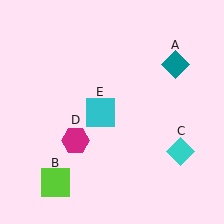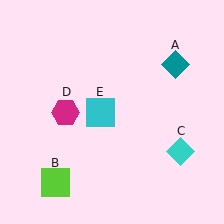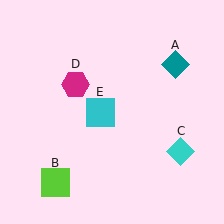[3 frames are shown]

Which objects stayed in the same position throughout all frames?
Teal diamond (object A) and lime square (object B) and cyan diamond (object C) and cyan square (object E) remained stationary.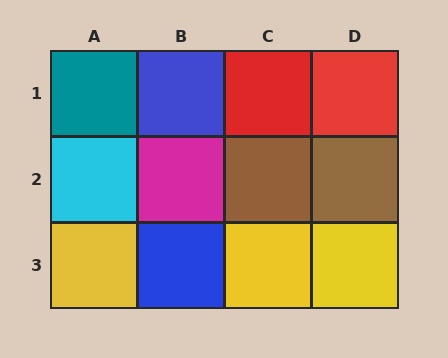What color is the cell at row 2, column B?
Magenta.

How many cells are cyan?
1 cell is cyan.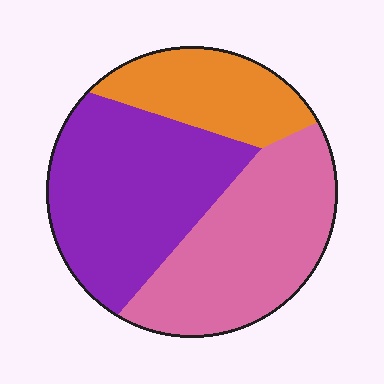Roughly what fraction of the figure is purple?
Purple covers around 40% of the figure.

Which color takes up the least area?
Orange, at roughly 20%.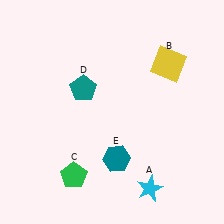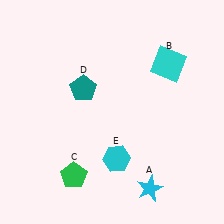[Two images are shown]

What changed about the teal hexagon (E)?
In Image 1, E is teal. In Image 2, it changed to cyan.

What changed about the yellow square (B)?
In Image 1, B is yellow. In Image 2, it changed to cyan.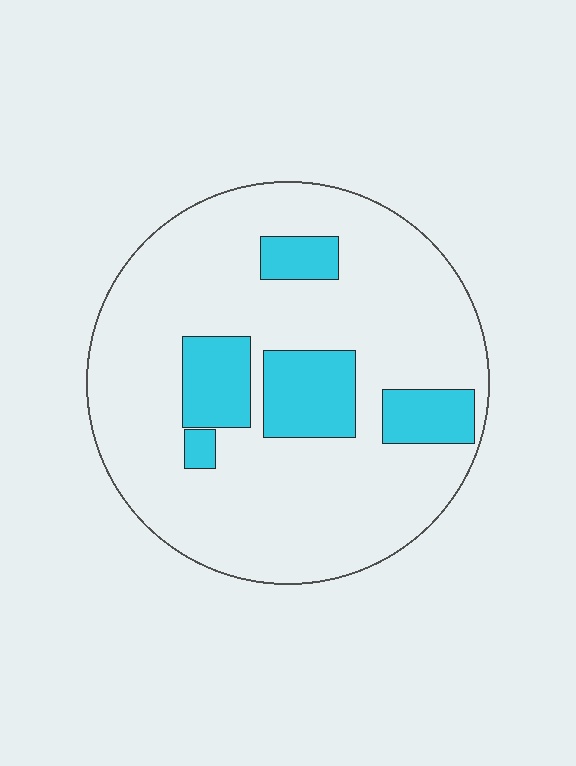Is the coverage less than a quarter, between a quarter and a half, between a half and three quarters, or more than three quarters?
Less than a quarter.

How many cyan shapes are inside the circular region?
5.